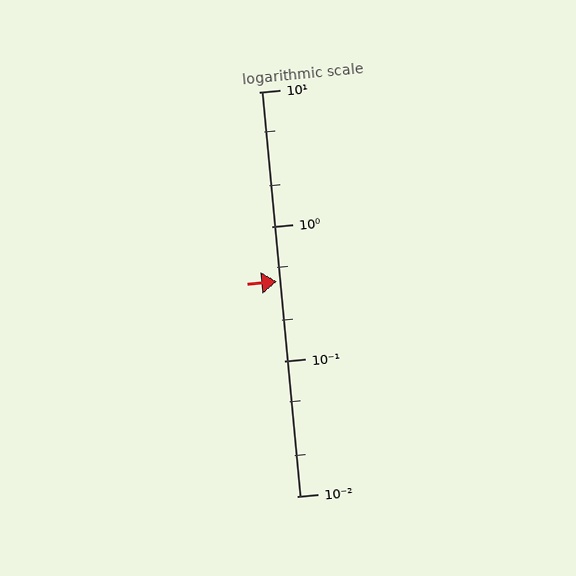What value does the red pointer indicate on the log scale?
The pointer indicates approximately 0.39.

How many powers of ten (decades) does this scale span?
The scale spans 3 decades, from 0.01 to 10.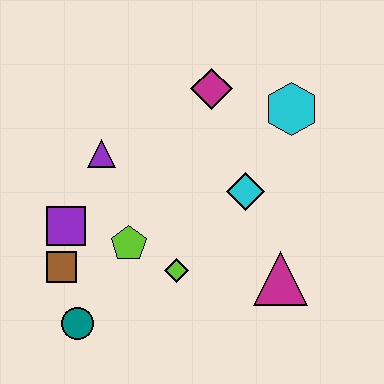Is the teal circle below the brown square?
Yes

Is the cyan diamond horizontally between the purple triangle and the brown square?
No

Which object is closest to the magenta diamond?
The cyan hexagon is closest to the magenta diamond.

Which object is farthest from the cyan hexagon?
The teal circle is farthest from the cyan hexagon.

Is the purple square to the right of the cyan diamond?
No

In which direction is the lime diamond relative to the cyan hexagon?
The lime diamond is below the cyan hexagon.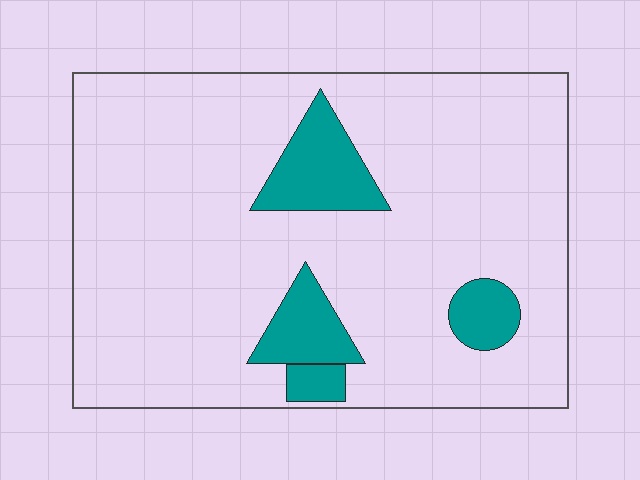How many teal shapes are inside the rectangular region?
4.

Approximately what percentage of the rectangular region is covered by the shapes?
Approximately 15%.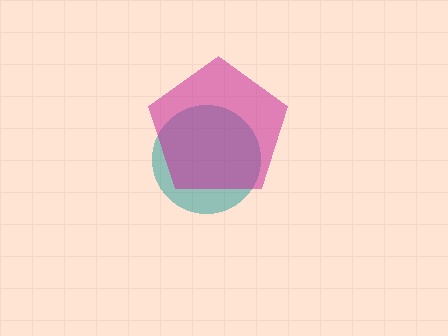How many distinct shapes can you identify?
There are 2 distinct shapes: a teal circle, a magenta pentagon.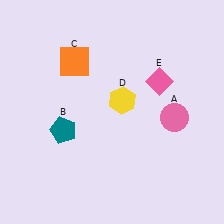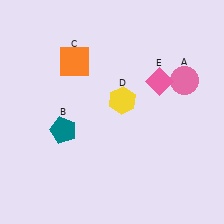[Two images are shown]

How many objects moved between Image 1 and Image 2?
1 object moved between the two images.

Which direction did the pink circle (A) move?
The pink circle (A) moved up.